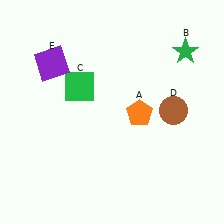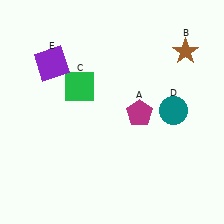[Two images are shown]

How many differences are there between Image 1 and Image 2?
There are 3 differences between the two images.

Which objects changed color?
A changed from orange to magenta. B changed from green to brown. D changed from brown to teal.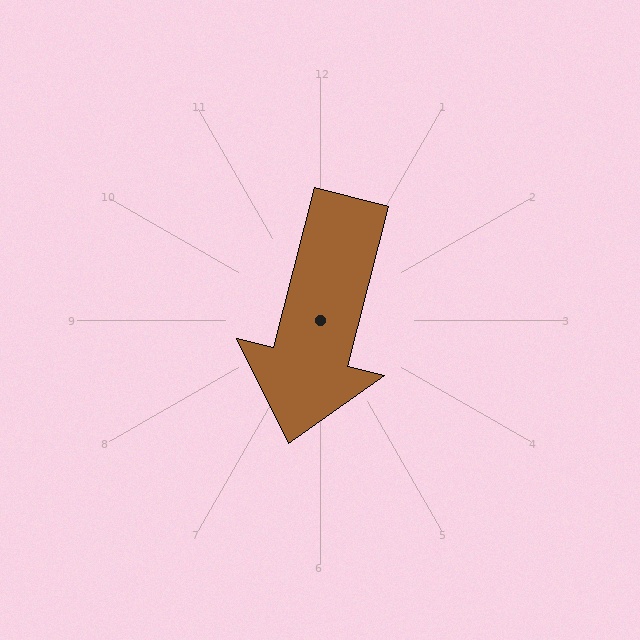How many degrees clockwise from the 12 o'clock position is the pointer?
Approximately 194 degrees.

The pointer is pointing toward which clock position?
Roughly 6 o'clock.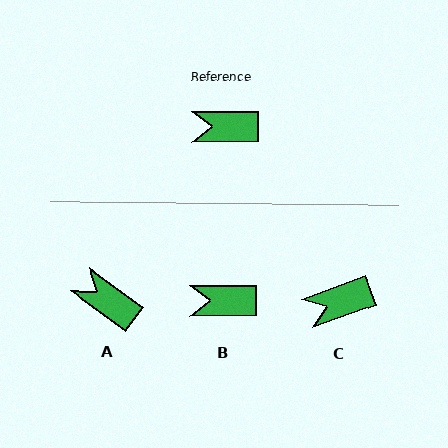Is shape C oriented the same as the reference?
No, it is off by about 20 degrees.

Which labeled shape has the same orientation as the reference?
B.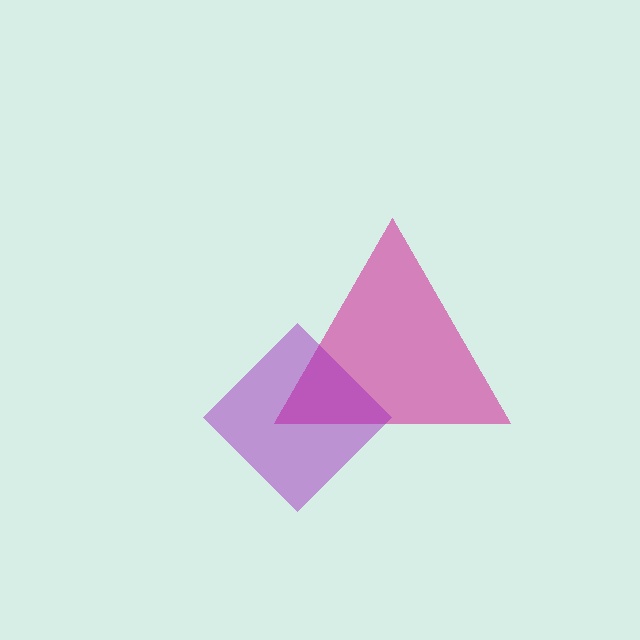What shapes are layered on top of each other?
The layered shapes are: a magenta triangle, a purple diamond.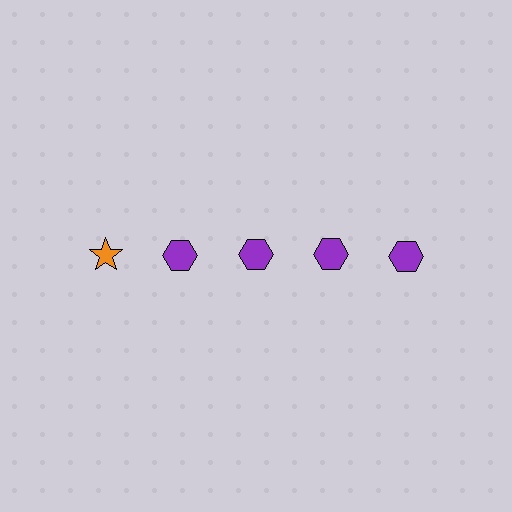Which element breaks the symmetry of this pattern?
The orange star in the top row, leftmost column breaks the symmetry. All other shapes are purple hexagons.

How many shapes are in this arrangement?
There are 5 shapes arranged in a grid pattern.